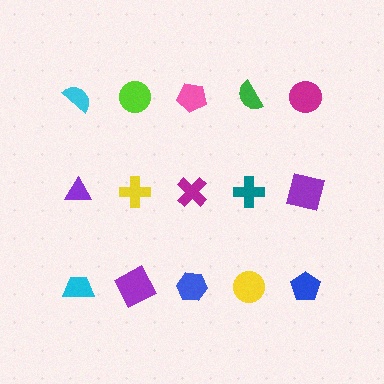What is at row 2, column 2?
A yellow cross.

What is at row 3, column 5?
A blue pentagon.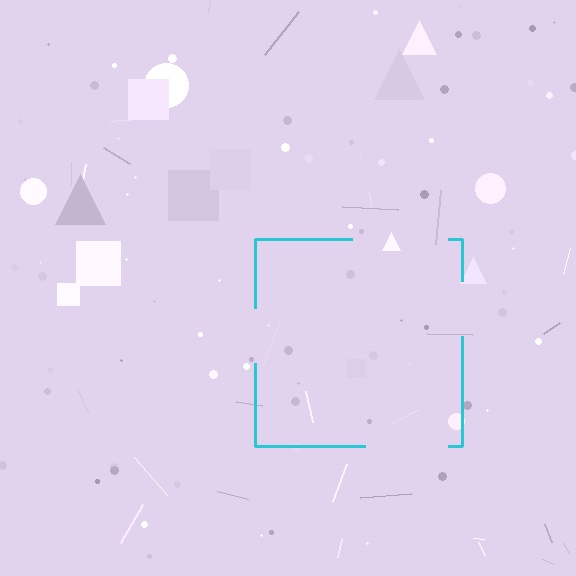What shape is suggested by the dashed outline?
The dashed outline suggests a square.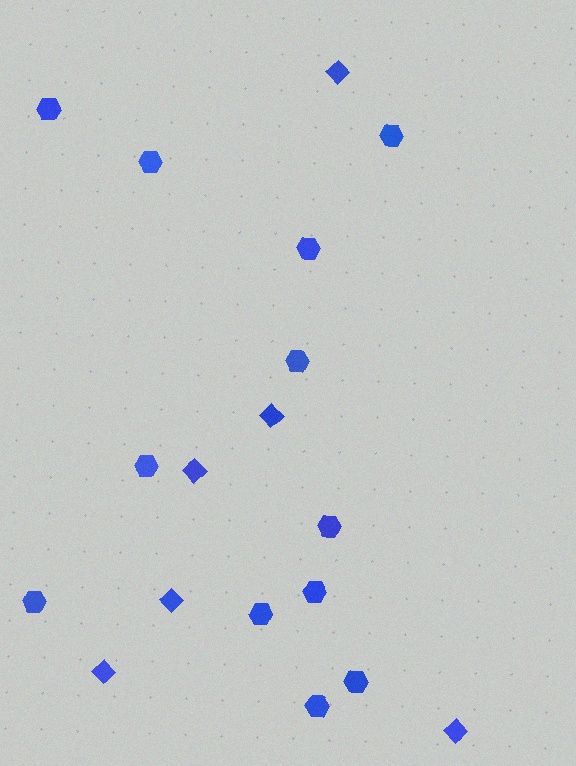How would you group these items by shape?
There are 2 groups: one group of diamonds (6) and one group of hexagons (12).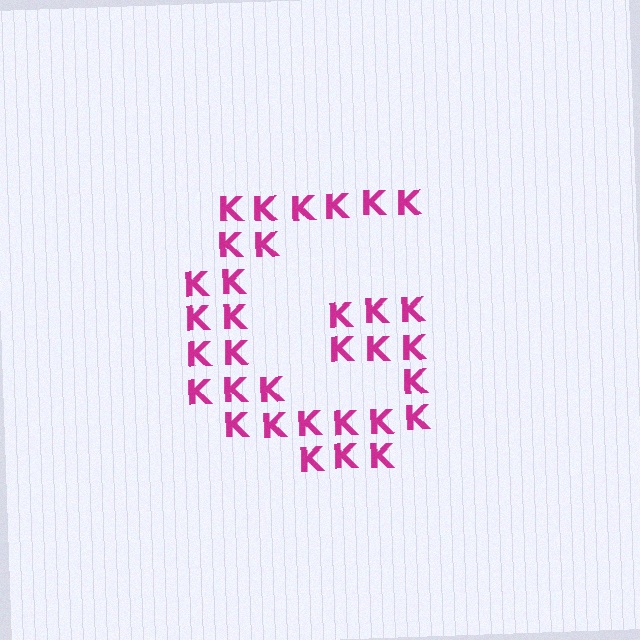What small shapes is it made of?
It is made of small letter K's.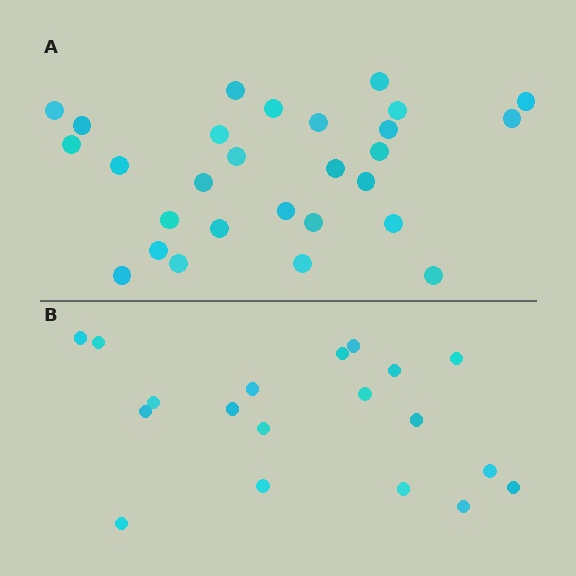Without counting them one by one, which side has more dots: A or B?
Region A (the top region) has more dots.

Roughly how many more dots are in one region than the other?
Region A has roughly 8 or so more dots than region B.